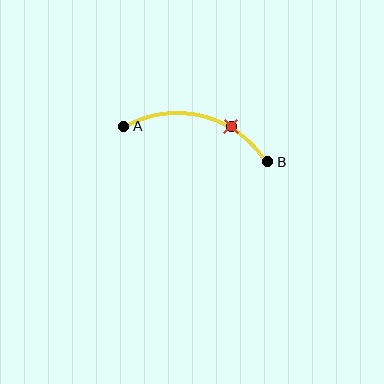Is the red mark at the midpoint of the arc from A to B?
No. The red mark lies on the arc but is closer to endpoint B. The arc midpoint would be at the point on the curve equidistant along the arc from both A and B.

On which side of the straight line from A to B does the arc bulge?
The arc bulges above the straight line connecting A and B.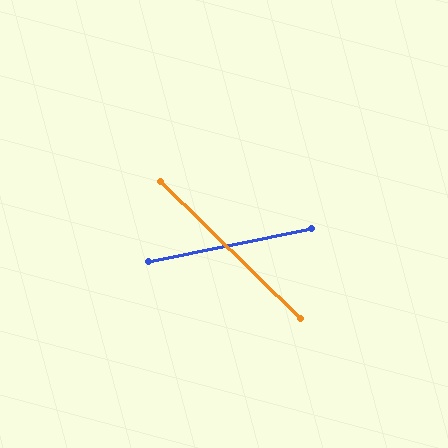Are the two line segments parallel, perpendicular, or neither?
Neither parallel nor perpendicular — they differ by about 56°.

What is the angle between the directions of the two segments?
Approximately 56 degrees.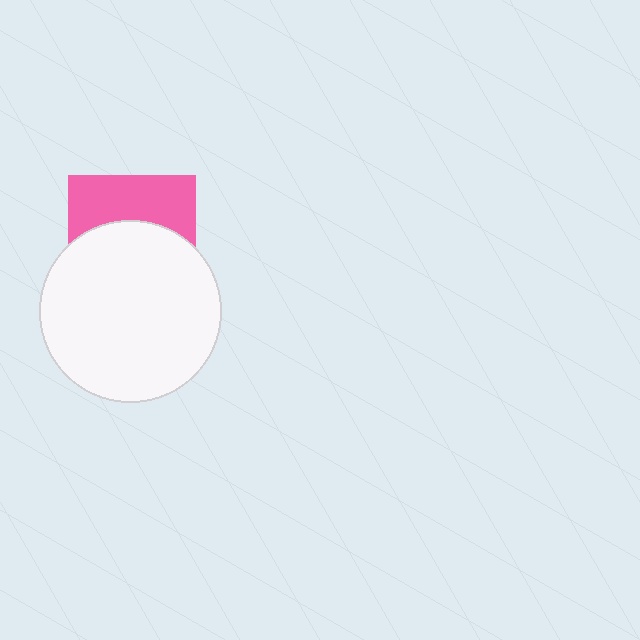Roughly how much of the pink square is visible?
A small part of it is visible (roughly 41%).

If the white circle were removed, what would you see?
You would see the complete pink square.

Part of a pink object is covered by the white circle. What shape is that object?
It is a square.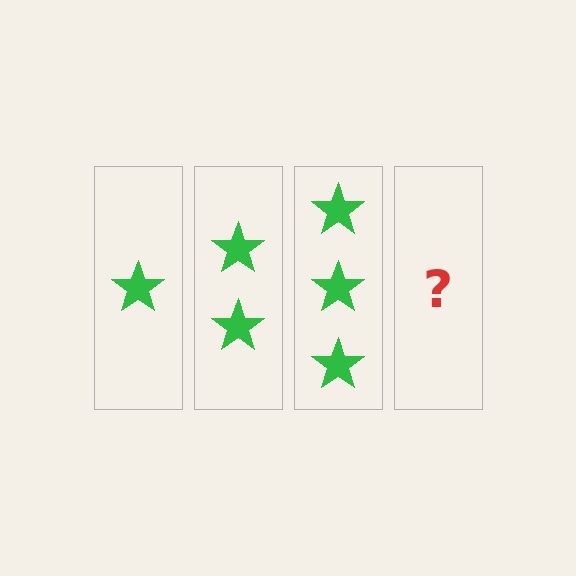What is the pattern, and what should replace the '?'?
The pattern is that each step adds one more star. The '?' should be 4 stars.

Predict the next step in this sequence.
The next step is 4 stars.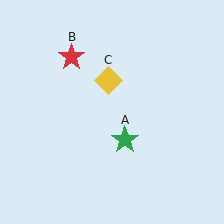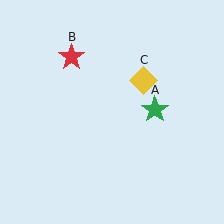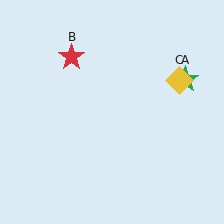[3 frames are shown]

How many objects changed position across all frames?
2 objects changed position: green star (object A), yellow diamond (object C).